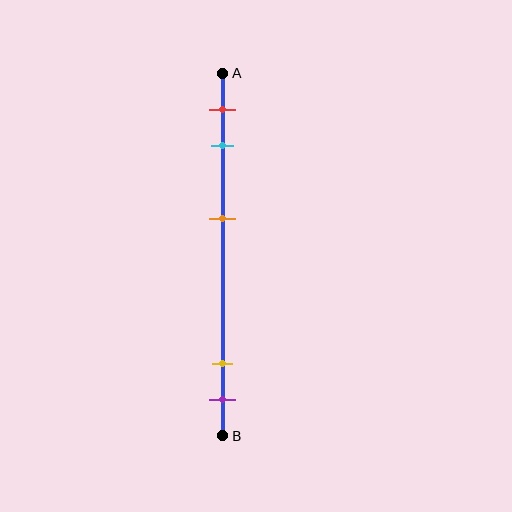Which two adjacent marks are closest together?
The yellow and purple marks are the closest adjacent pair.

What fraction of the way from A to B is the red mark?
The red mark is approximately 10% (0.1) of the way from A to B.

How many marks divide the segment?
There are 5 marks dividing the segment.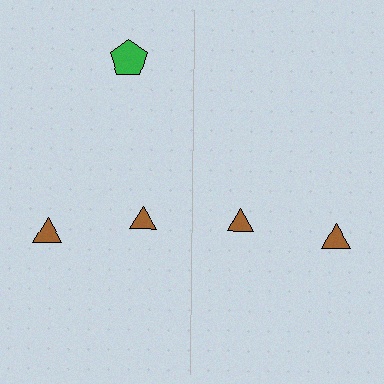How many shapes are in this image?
There are 5 shapes in this image.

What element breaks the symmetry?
A green pentagon is missing from the right side.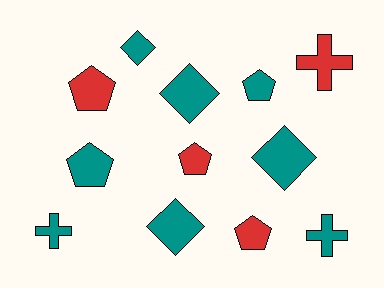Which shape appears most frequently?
Pentagon, with 5 objects.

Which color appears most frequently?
Teal, with 8 objects.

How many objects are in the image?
There are 12 objects.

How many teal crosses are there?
There are 2 teal crosses.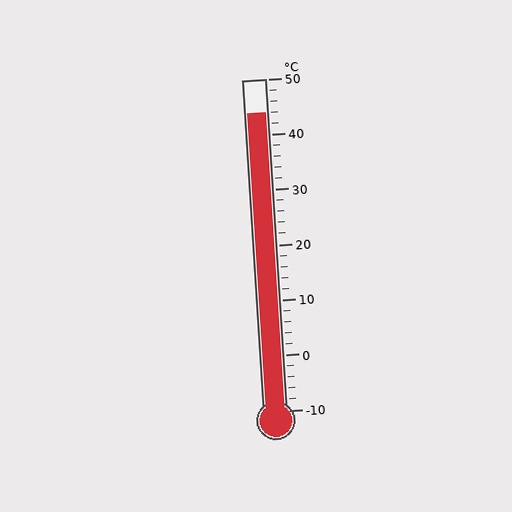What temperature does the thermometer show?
The thermometer shows approximately 44°C.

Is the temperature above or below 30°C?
The temperature is above 30°C.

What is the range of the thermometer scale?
The thermometer scale ranges from -10°C to 50°C.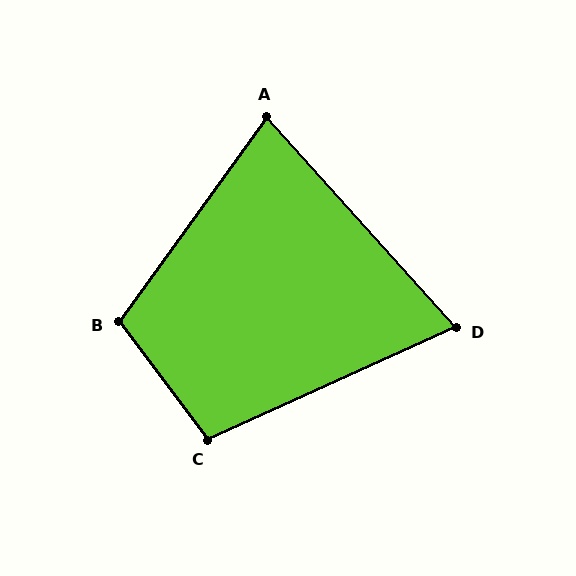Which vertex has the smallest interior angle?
D, at approximately 73 degrees.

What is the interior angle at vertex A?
Approximately 78 degrees (acute).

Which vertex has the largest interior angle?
B, at approximately 107 degrees.